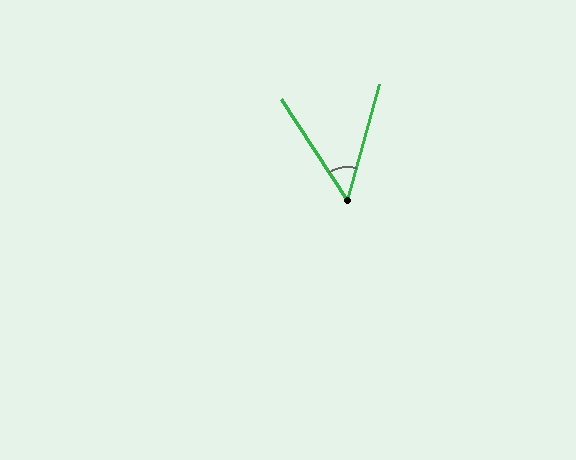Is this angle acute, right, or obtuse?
It is acute.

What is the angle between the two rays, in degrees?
Approximately 49 degrees.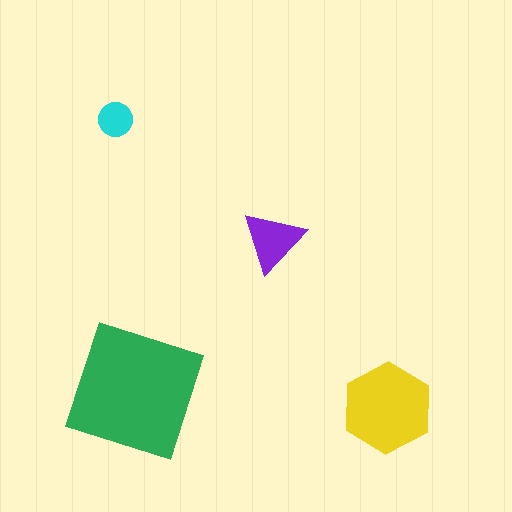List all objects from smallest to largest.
The cyan circle, the purple triangle, the yellow hexagon, the green square.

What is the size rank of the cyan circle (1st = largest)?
4th.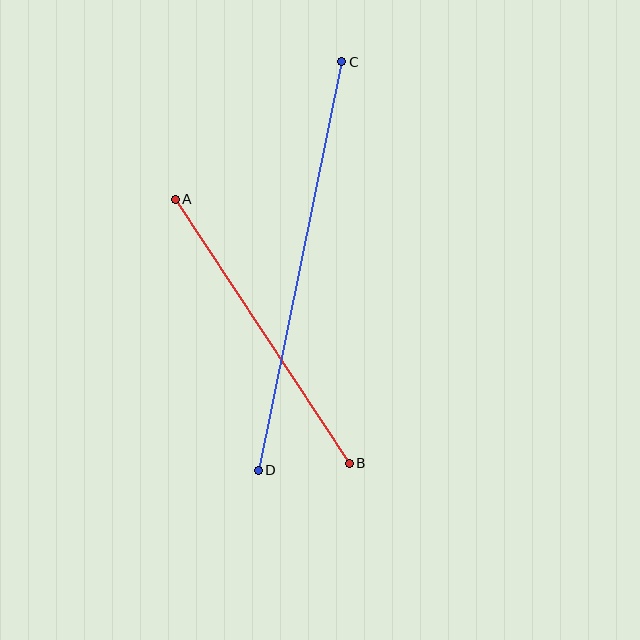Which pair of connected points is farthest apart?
Points C and D are farthest apart.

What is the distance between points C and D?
The distance is approximately 417 pixels.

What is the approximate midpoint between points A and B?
The midpoint is at approximately (262, 331) pixels.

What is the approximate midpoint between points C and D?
The midpoint is at approximately (300, 266) pixels.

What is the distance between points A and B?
The distance is approximately 316 pixels.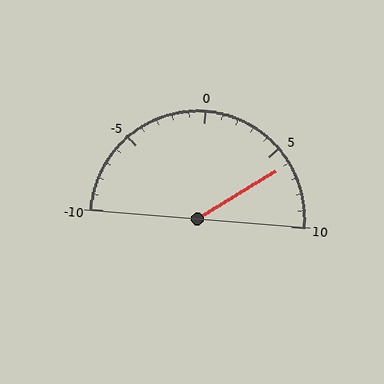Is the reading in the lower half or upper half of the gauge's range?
The reading is in the upper half of the range (-10 to 10).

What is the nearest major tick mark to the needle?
The nearest major tick mark is 5.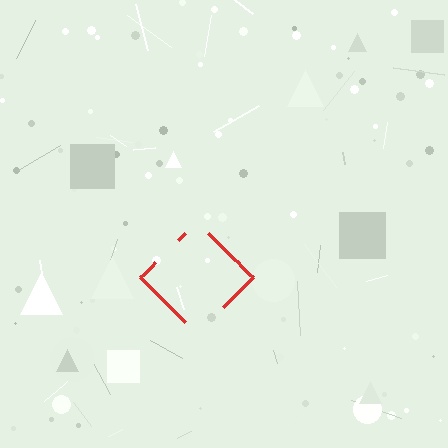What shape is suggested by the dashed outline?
The dashed outline suggests a diamond.